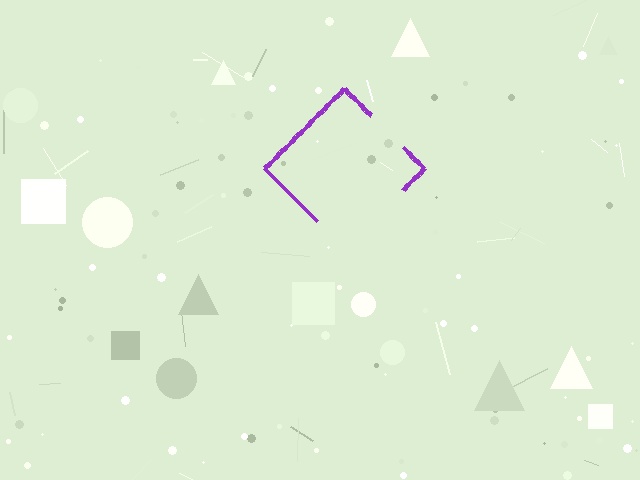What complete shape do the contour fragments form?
The contour fragments form a diamond.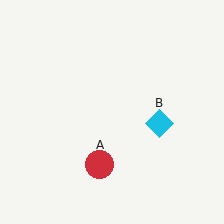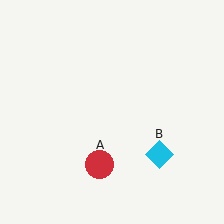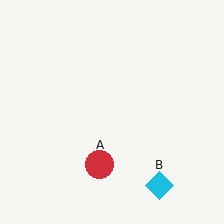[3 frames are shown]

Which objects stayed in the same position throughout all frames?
Red circle (object A) remained stationary.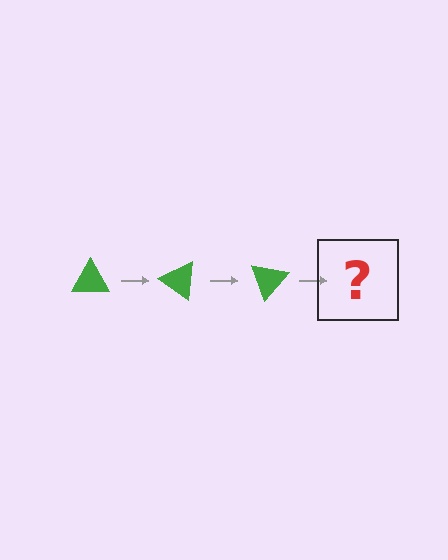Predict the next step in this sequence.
The next step is a green triangle rotated 105 degrees.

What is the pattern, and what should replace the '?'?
The pattern is that the triangle rotates 35 degrees each step. The '?' should be a green triangle rotated 105 degrees.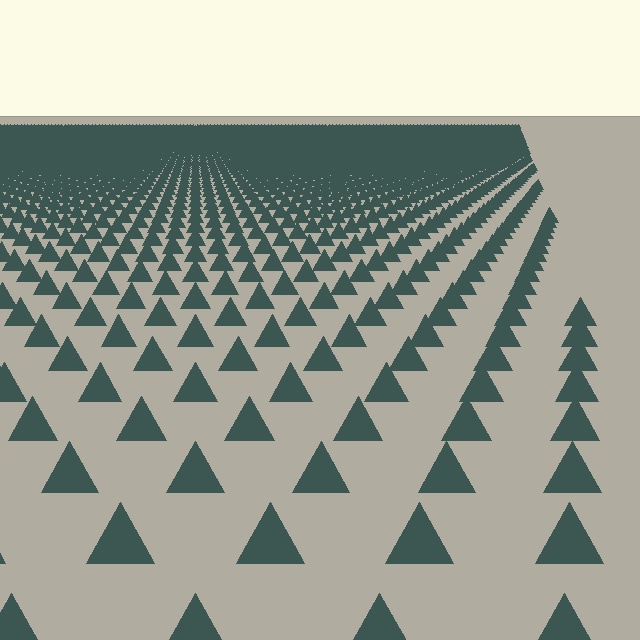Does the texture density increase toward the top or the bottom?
Density increases toward the top.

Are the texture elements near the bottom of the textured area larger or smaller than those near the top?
Larger. Near the bottom, elements are closer to the viewer and appear at a bigger on-screen size.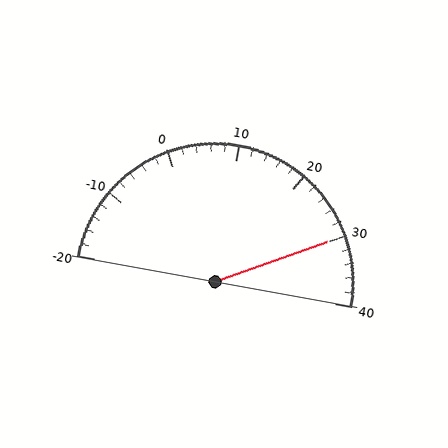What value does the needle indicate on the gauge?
The needle indicates approximately 30.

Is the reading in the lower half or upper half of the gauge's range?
The reading is in the upper half of the range (-20 to 40).